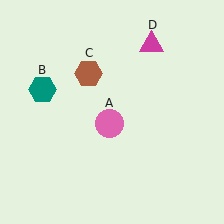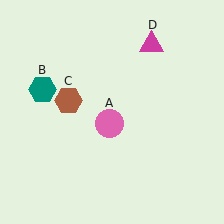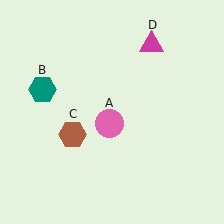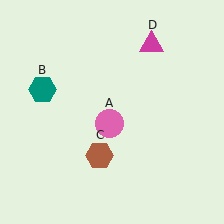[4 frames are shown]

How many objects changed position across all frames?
1 object changed position: brown hexagon (object C).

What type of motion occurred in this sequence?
The brown hexagon (object C) rotated counterclockwise around the center of the scene.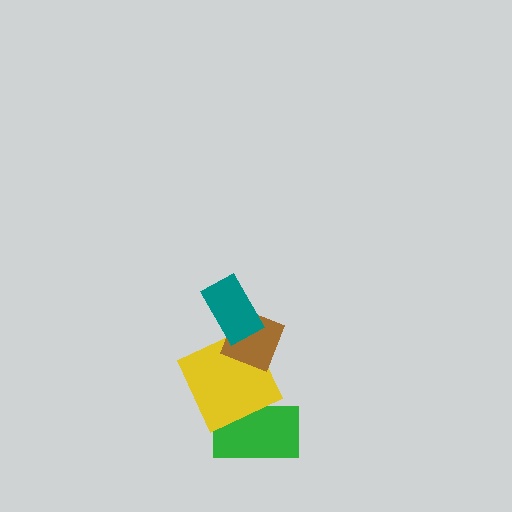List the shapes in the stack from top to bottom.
From top to bottom: the teal rectangle, the brown diamond, the yellow square, the green rectangle.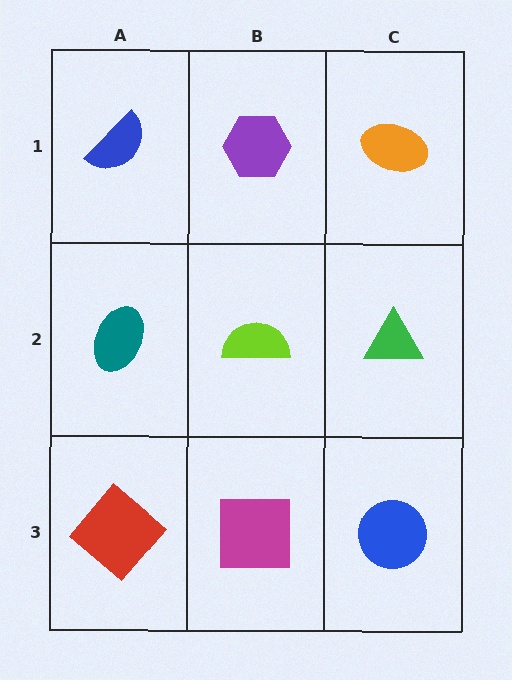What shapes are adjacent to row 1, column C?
A green triangle (row 2, column C), a purple hexagon (row 1, column B).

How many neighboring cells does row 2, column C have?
3.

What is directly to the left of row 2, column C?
A lime semicircle.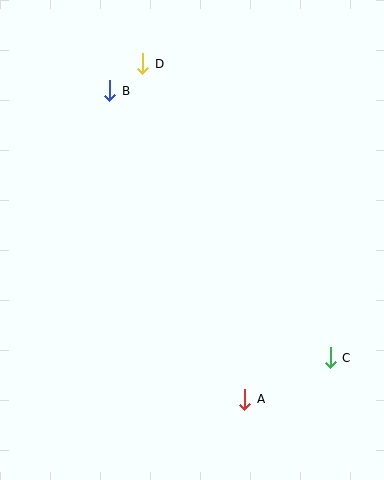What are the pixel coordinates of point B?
Point B is at (110, 91).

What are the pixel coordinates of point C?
Point C is at (330, 358).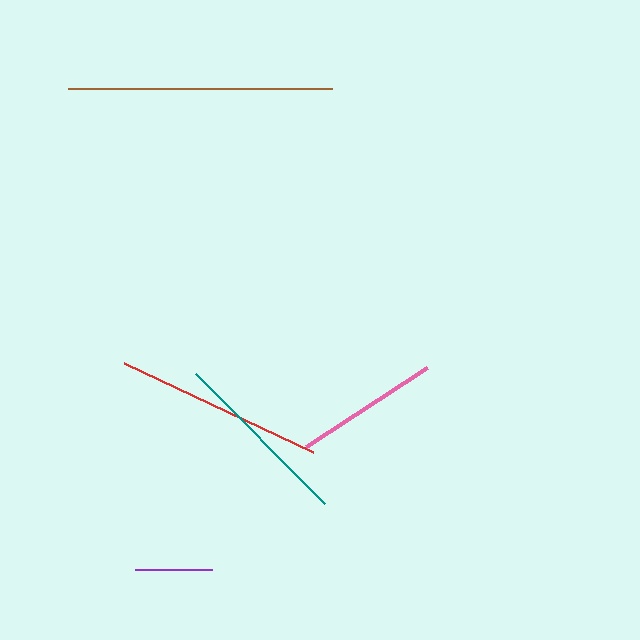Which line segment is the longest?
The brown line is the longest at approximately 264 pixels.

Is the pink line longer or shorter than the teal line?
The teal line is longer than the pink line.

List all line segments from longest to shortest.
From longest to shortest: brown, red, teal, pink, purple.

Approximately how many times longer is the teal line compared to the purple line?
The teal line is approximately 2.4 times the length of the purple line.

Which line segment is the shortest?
The purple line is the shortest at approximately 77 pixels.